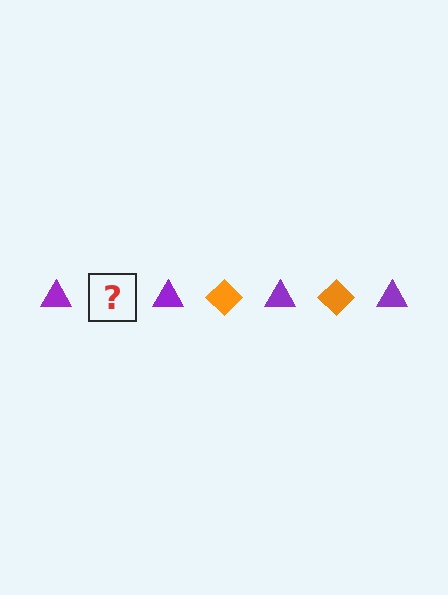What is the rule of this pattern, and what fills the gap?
The rule is that the pattern alternates between purple triangle and orange diamond. The gap should be filled with an orange diamond.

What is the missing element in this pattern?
The missing element is an orange diamond.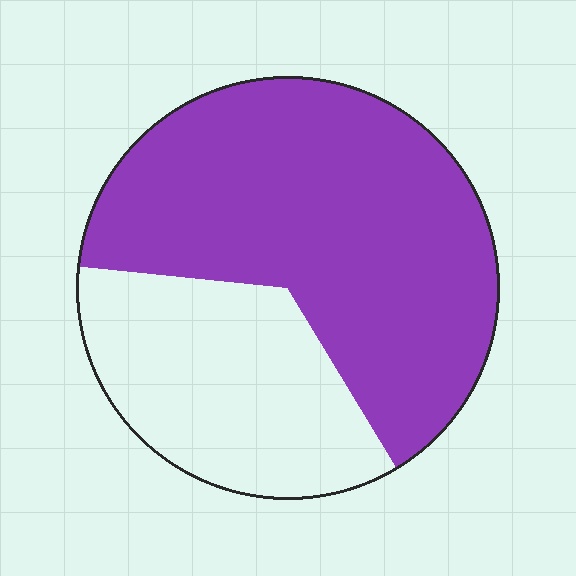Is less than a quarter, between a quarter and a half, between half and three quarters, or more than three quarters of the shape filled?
Between half and three quarters.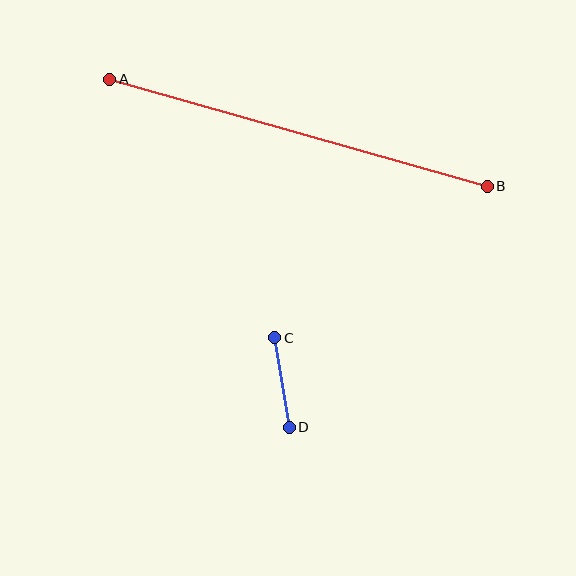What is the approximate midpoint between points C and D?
The midpoint is at approximately (282, 382) pixels.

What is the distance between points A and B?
The distance is approximately 392 pixels.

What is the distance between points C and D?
The distance is approximately 91 pixels.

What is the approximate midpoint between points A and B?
The midpoint is at approximately (299, 133) pixels.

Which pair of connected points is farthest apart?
Points A and B are farthest apart.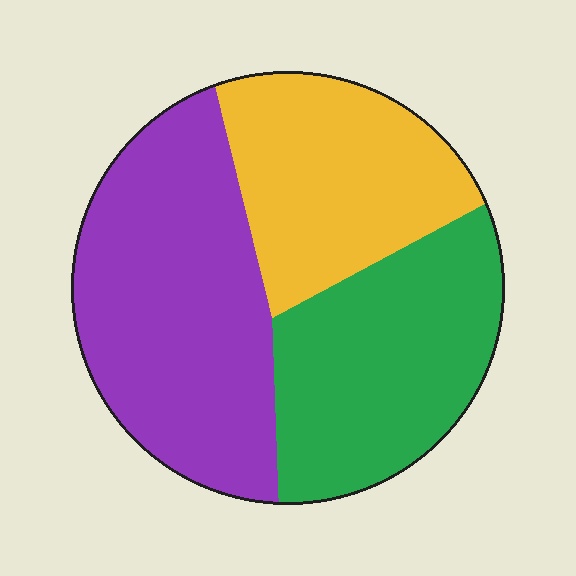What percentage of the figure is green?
Green takes up about one third (1/3) of the figure.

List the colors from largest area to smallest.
From largest to smallest: purple, green, yellow.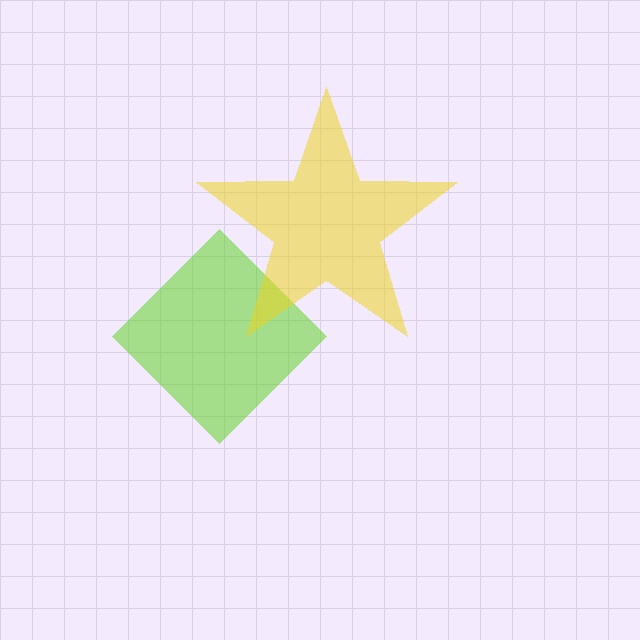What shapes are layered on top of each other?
The layered shapes are: a lime diamond, a yellow star.